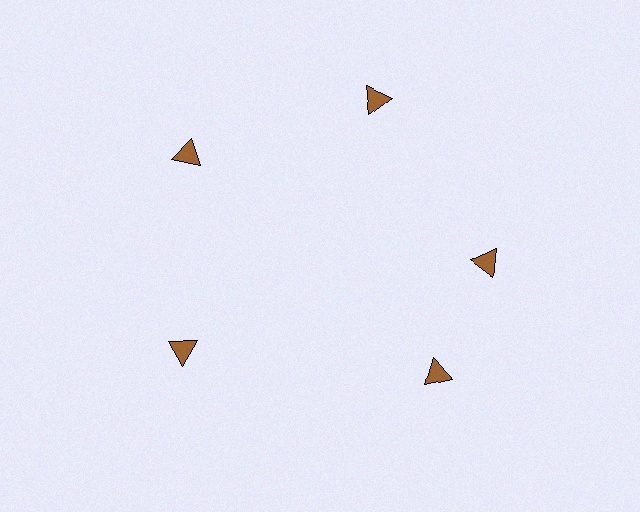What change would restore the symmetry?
The symmetry would be restored by rotating it back into even spacing with its neighbors so that all 5 triangles sit at equal angles and equal distance from the center.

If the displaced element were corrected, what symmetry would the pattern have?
It would have 5-fold rotational symmetry — the pattern would map onto itself every 72 degrees.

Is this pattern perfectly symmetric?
No. The 5 brown triangles are arranged in a ring, but one element near the 5 o'clock position is rotated out of alignment along the ring, breaking the 5-fold rotational symmetry.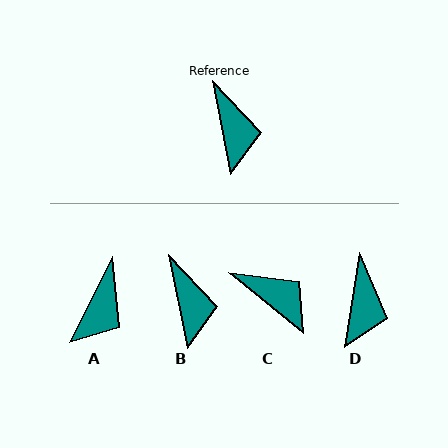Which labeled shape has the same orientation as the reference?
B.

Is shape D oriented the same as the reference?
No, it is off by about 20 degrees.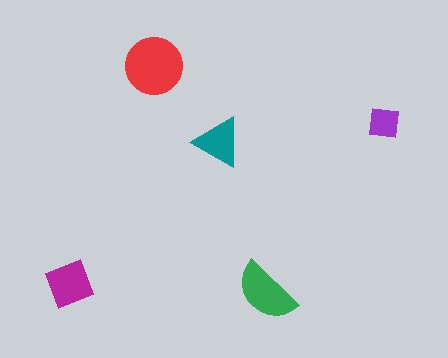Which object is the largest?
The red circle.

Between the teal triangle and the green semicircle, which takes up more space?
The green semicircle.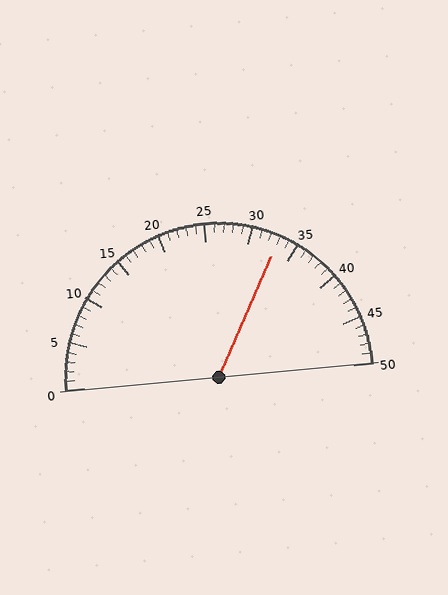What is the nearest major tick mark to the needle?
The nearest major tick mark is 35.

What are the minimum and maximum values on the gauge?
The gauge ranges from 0 to 50.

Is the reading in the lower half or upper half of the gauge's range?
The reading is in the upper half of the range (0 to 50).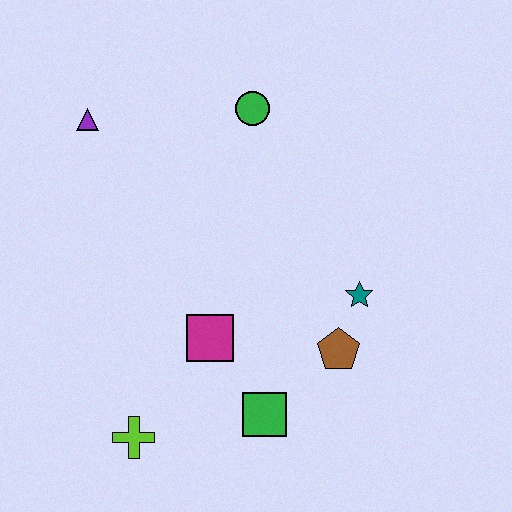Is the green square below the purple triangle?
Yes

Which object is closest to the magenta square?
The green square is closest to the magenta square.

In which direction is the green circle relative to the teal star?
The green circle is above the teal star.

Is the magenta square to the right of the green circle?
No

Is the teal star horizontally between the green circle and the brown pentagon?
No